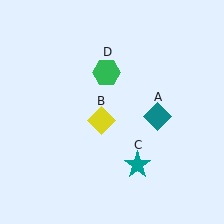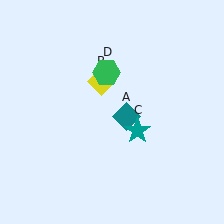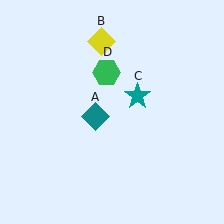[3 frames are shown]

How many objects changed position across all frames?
3 objects changed position: teal diamond (object A), yellow diamond (object B), teal star (object C).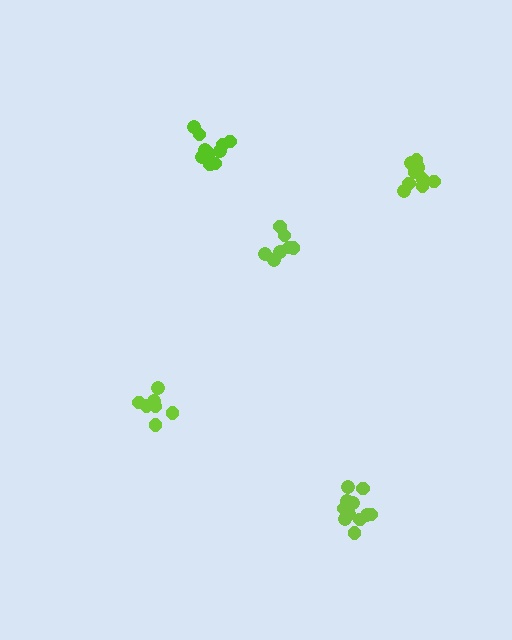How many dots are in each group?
Group 1: 11 dots, Group 2: 11 dots, Group 3: 11 dots, Group 4: 7 dots, Group 5: 7 dots (47 total).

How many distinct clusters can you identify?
There are 5 distinct clusters.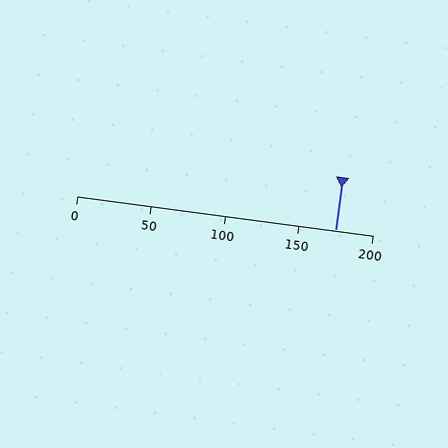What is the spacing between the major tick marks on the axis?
The major ticks are spaced 50 apart.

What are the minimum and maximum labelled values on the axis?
The axis runs from 0 to 200.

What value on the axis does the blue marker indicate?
The marker indicates approximately 175.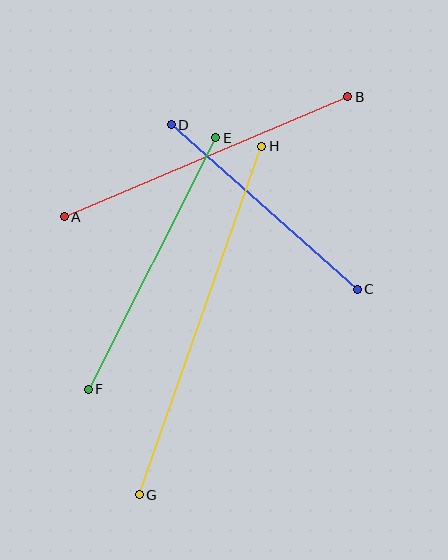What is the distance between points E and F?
The distance is approximately 282 pixels.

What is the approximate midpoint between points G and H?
The midpoint is at approximately (201, 320) pixels.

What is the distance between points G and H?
The distance is approximately 370 pixels.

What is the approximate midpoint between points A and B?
The midpoint is at approximately (206, 157) pixels.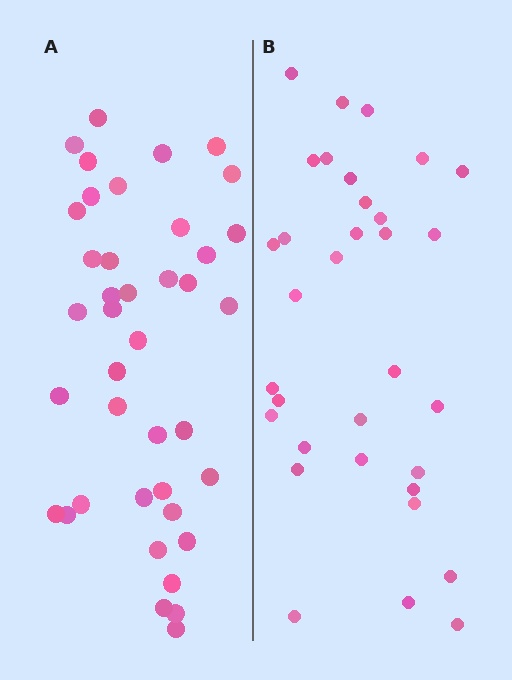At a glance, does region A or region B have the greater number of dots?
Region A (the left region) has more dots.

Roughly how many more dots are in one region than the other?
Region A has roughly 8 or so more dots than region B.